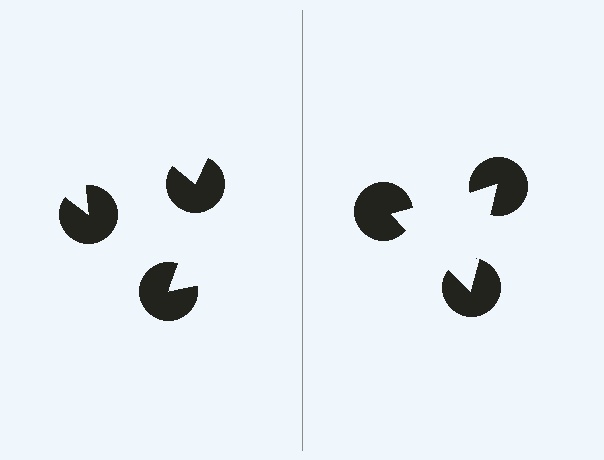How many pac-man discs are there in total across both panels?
6 — 3 on each side.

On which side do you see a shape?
An illusory triangle appears on the right side. On the left side the wedge cuts are rotated, so no coherent shape forms.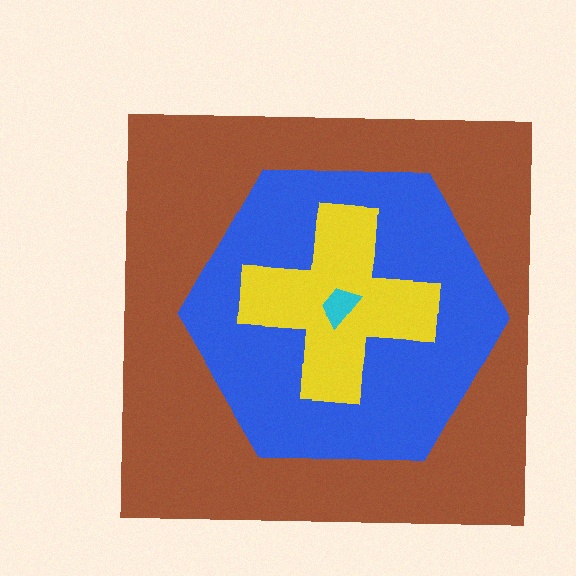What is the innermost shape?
The cyan trapezoid.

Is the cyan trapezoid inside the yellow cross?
Yes.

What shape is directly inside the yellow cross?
The cyan trapezoid.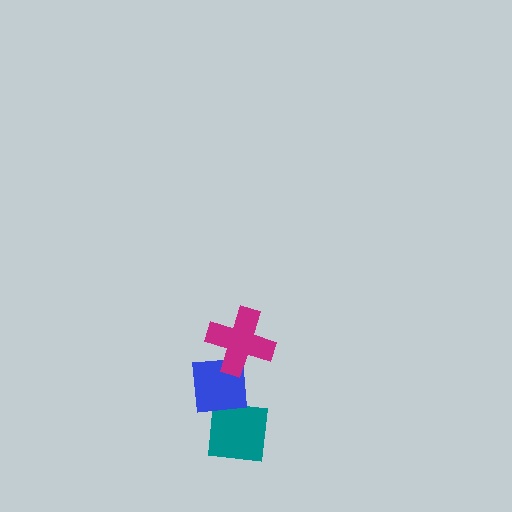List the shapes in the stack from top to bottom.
From top to bottom: the magenta cross, the blue square, the teal square.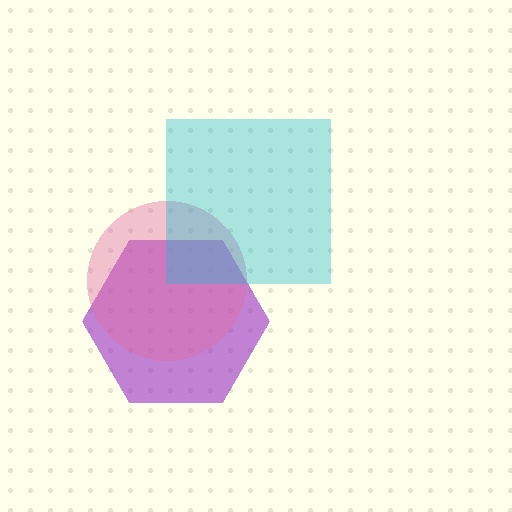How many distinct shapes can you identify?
There are 3 distinct shapes: a purple hexagon, a pink circle, a cyan square.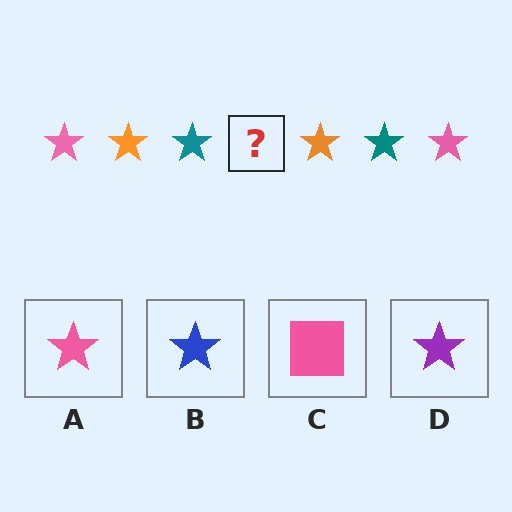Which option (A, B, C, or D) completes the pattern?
A.